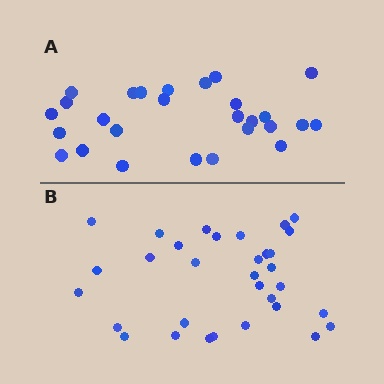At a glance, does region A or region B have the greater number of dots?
Region B (the bottom region) has more dots.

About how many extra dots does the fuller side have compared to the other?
Region B has about 5 more dots than region A.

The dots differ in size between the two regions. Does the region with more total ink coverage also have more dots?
No. Region A has more total ink coverage because its dots are larger, but region B actually contains more individual dots. Total area can be misleading — the number of items is what matters here.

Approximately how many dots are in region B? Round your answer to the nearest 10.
About 30 dots. (The exact count is 32, which rounds to 30.)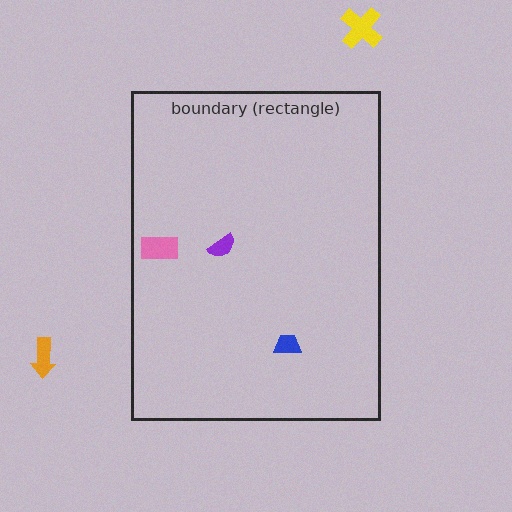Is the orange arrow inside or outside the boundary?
Outside.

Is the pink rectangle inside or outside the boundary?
Inside.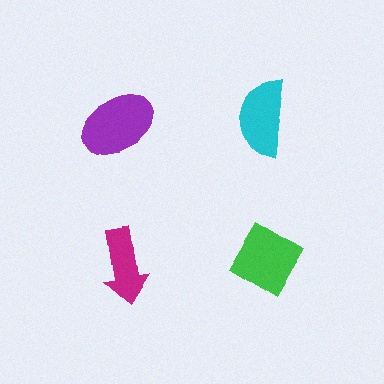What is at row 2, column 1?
A magenta arrow.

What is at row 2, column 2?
A green diamond.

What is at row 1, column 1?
A purple ellipse.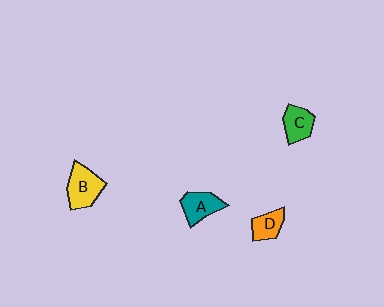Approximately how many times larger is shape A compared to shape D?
Approximately 1.3 times.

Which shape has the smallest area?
Shape D (orange).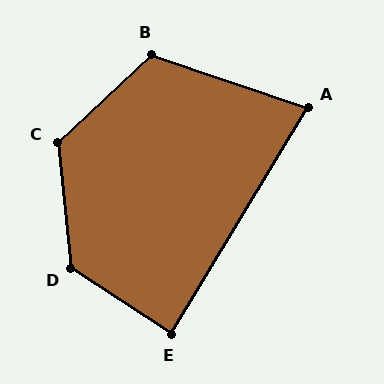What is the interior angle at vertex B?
Approximately 118 degrees (obtuse).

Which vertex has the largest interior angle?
D, at approximately 129 degrees.